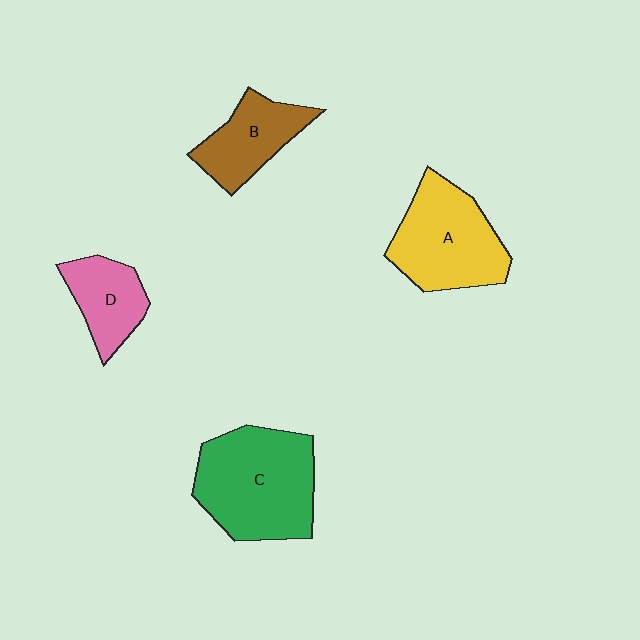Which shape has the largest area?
Shape C (green).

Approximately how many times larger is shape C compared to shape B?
Approximately 1.8 times.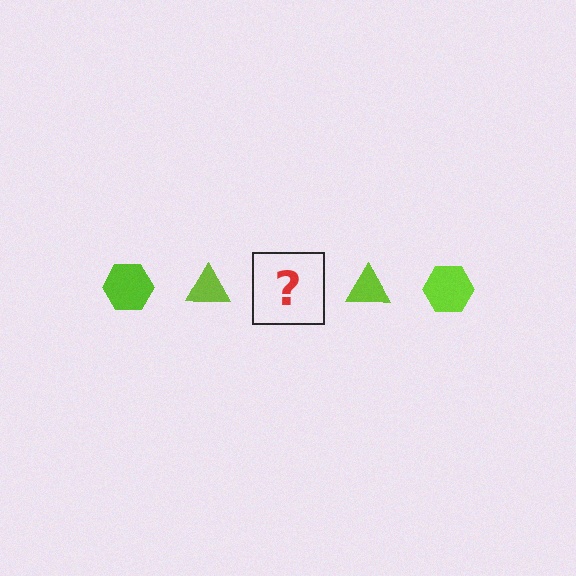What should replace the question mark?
The question mark should be replaced with a lime hexagon.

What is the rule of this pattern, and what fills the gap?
The rule is that the pattern cycles through hexagon, triangle shapes in lime. The gap should be filled with a lime hexagon.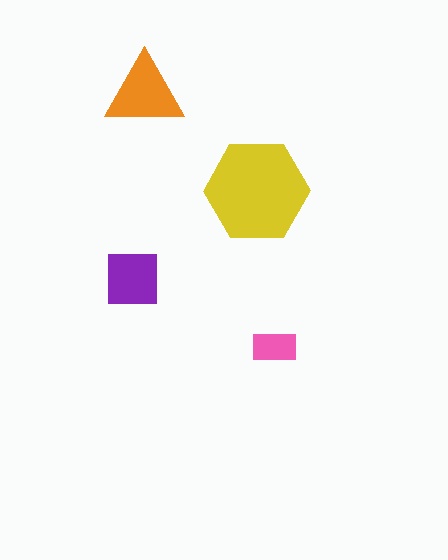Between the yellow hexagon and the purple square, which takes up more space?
The yellow hexagon.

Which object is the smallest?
The pink rectangle.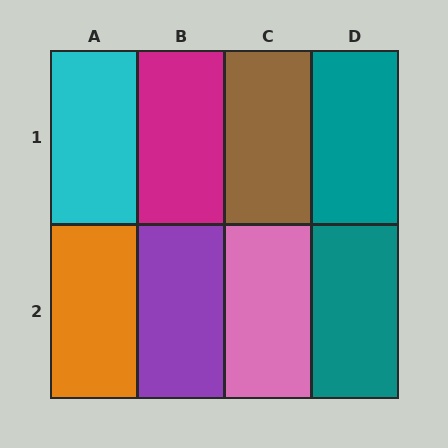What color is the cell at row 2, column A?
Orange.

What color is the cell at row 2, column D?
Teal.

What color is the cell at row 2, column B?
Purple.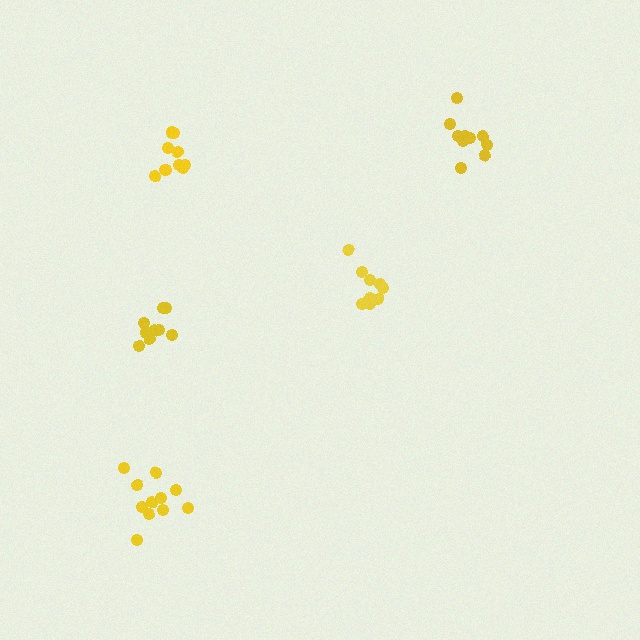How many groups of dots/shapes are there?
There are 5 groups.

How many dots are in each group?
Group 1: 9 dots, Group 2: 11 dots, Group 3: 12 dots, Group 4: 9 dots, Group 5: 9 dots (50 total).